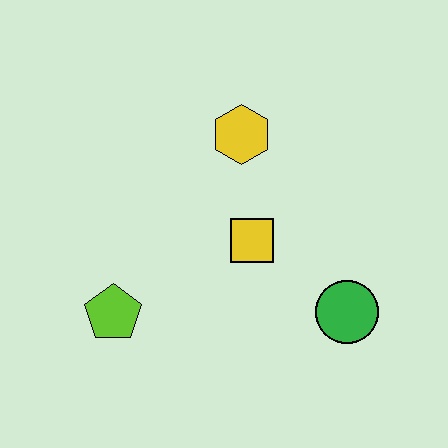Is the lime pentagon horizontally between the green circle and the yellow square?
No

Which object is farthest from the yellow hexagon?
The lime pentagon is farthest from the yellow hexagon.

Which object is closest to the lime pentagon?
The yellow square is closest to the lime pentagon.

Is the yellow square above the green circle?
Yes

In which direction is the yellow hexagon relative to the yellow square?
The yellow hexagon is above the yellow square.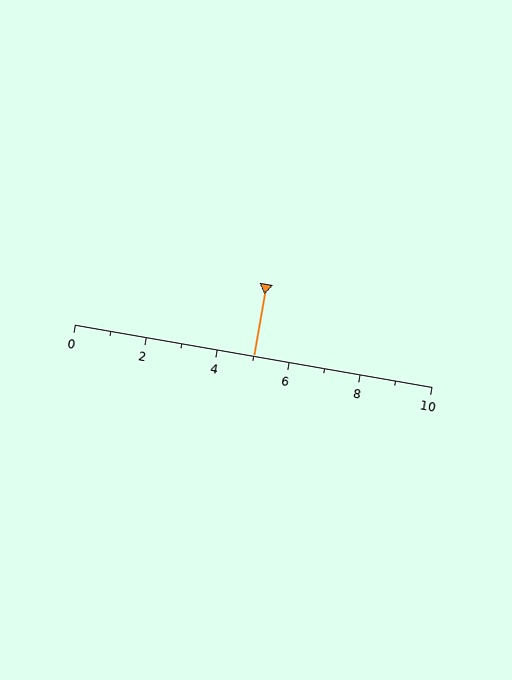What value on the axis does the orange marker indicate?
The marker indicates approximately 5.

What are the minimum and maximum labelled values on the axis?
The axis runs from 0 to 10.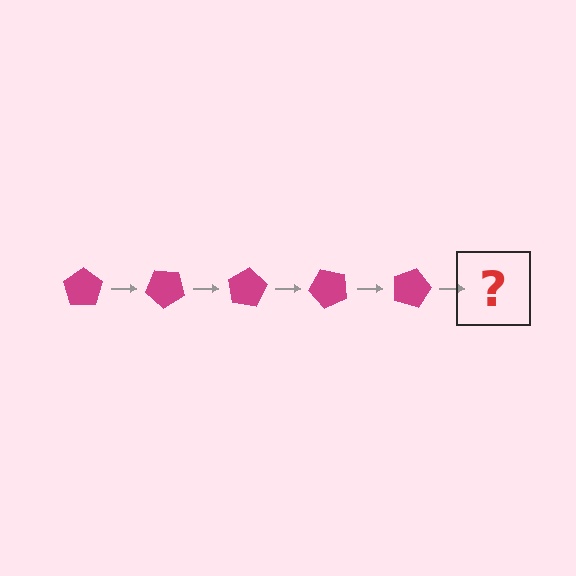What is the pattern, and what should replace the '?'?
The pattern is that the pentagon rotates 40 degrees each step. The '?' should be a magenta pentagon rotated 200 degrees.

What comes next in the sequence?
The next element should be a magenta pentagon rotated 200 degrees.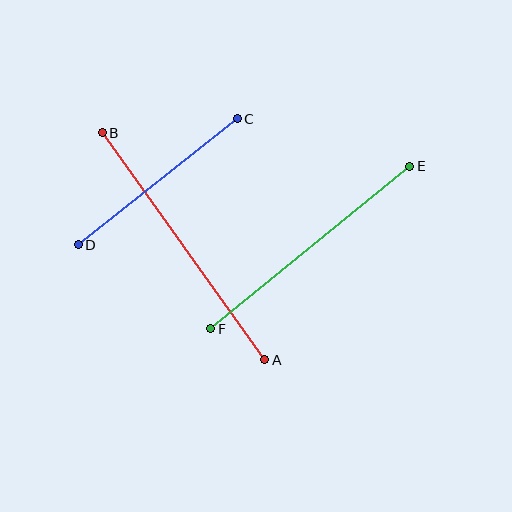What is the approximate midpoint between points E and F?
The midpoint is at approximately (310, 247) pixels.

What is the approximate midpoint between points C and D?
The midpoint is at approximately (158, 182) pixels.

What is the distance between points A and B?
The distance is approximately 279 pixels.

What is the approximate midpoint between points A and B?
The midpoint is at approximately (183, 246) pixels.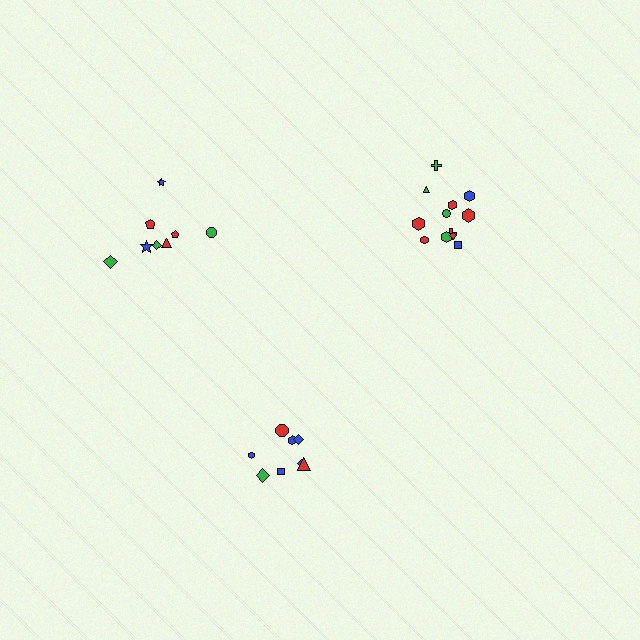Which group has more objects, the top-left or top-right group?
The top-right group.